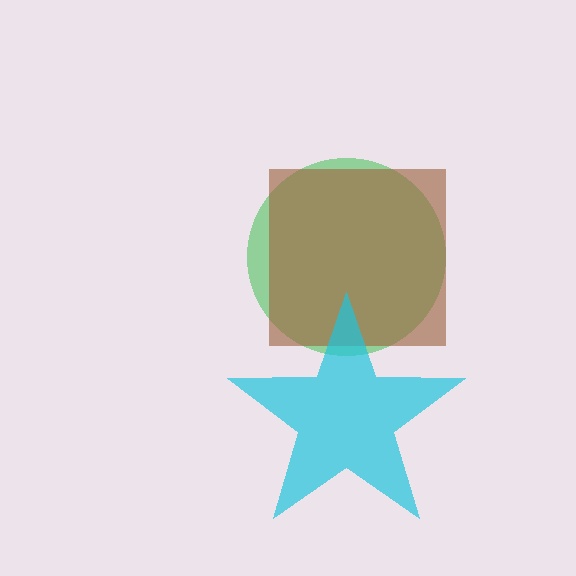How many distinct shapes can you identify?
There are 3 distinct shapes: a green circle, a brown square, a cyan star.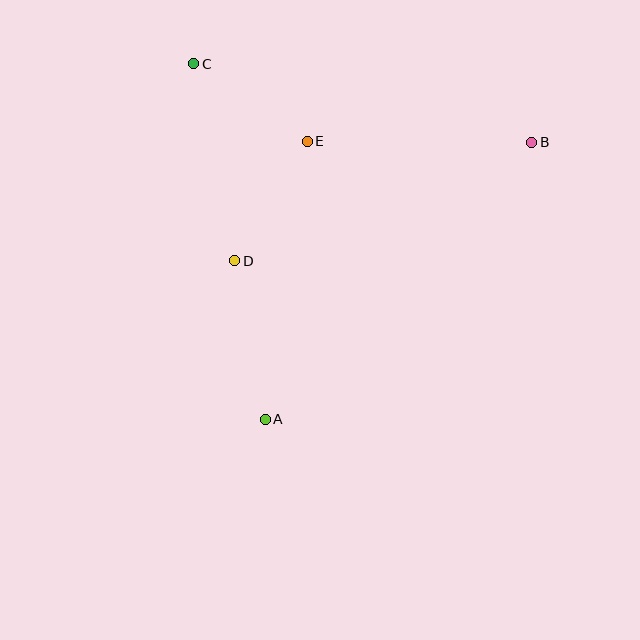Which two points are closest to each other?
Points C and E are closest to each other.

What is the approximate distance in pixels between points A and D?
The distance between A and D is approximately 161 pixels.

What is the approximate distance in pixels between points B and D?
The distance between B and D is approximately 320 pixels.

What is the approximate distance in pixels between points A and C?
The distance between A and C is approximately 363 pixels.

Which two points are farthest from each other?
Points A and B are farthest from each other.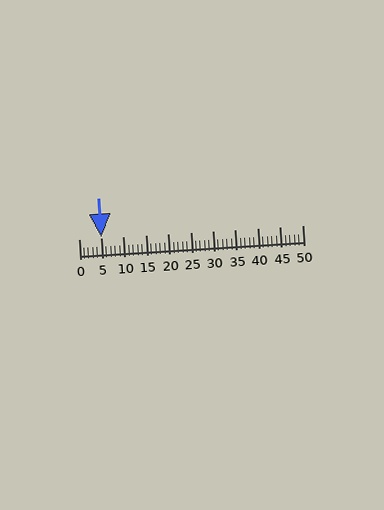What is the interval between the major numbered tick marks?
The major tick marks are spaced 5 units apart.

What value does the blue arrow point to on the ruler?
The blue arrow points to approximately 5.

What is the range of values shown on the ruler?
The ruler shows values from 0 to 50.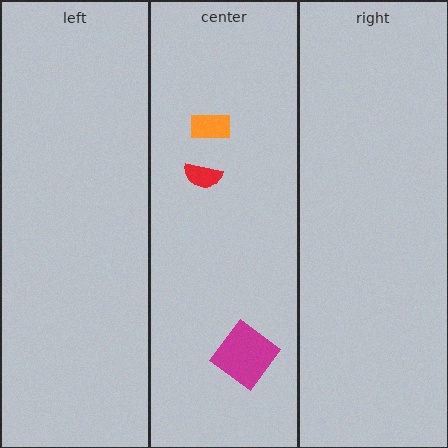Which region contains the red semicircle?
The center region.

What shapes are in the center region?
The orange rectangle, the red semicircle, the magenta diamond.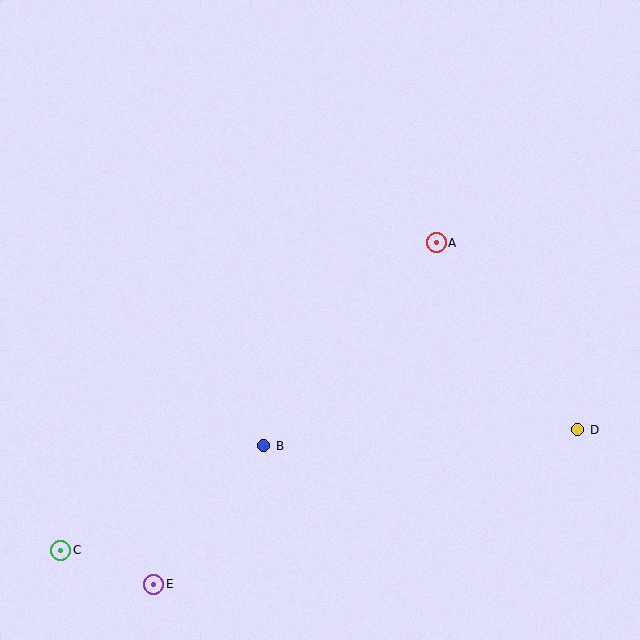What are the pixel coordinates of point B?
Point B is at (264, 446).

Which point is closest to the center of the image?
Point B at (264, 446) is closest to the center.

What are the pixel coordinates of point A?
Point A is at (436, 243).